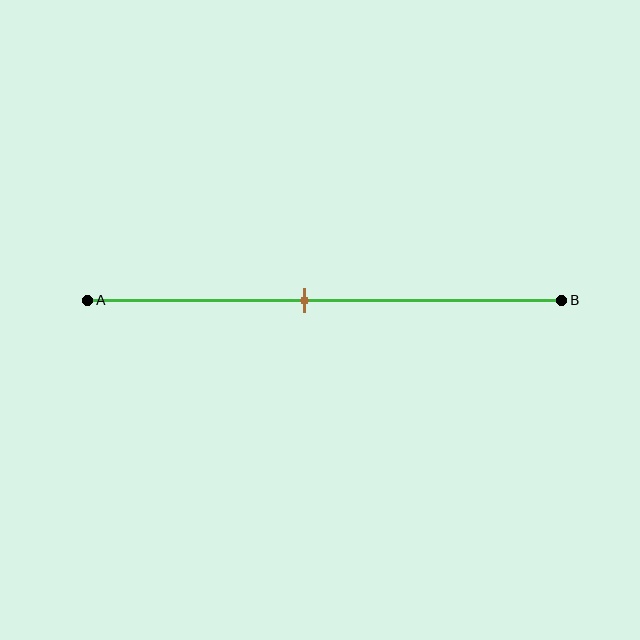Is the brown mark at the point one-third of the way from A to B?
No, the mark is at about 45% from A, not at the 33% one-third point.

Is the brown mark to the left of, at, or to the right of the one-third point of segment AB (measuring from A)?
The brown mark is to the right of the one-third point of segment AB.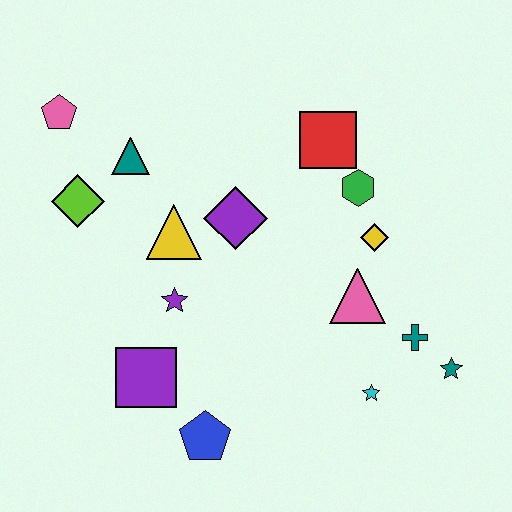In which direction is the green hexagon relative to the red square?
The green hexagon is below the red square.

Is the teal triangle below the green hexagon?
No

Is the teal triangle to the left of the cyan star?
Yes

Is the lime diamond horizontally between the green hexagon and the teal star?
No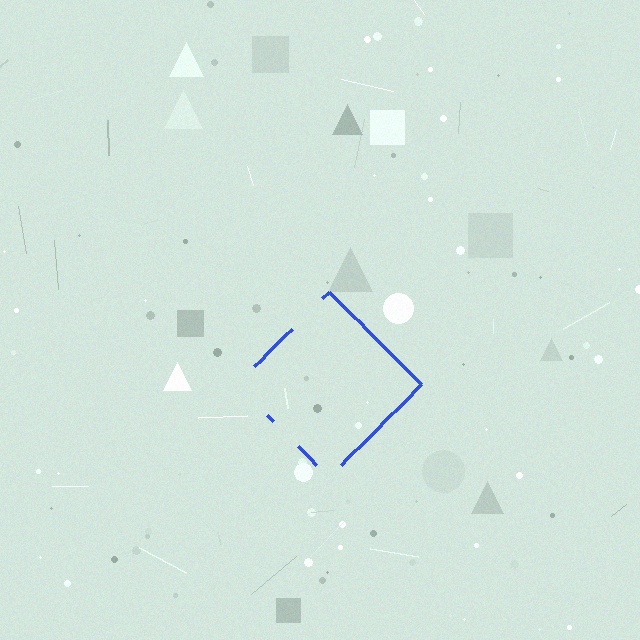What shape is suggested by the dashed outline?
The dashed outline suggests a diamond.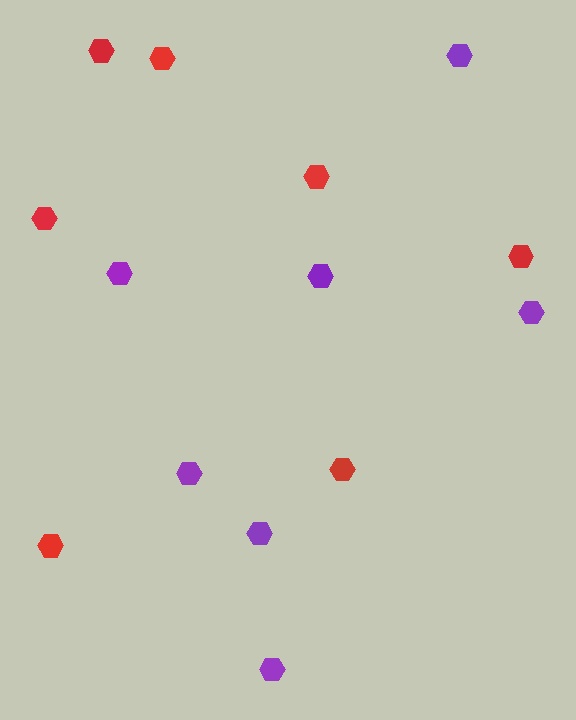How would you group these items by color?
There are 2 groups: one group of red hexagons (7) and one group of purple hexagons (7).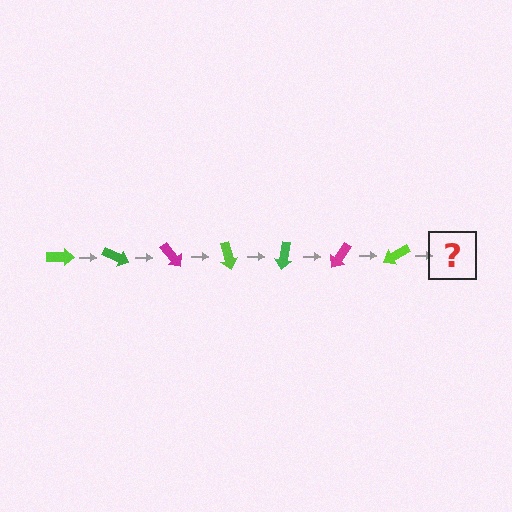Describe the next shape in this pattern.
It should be a green arrow, rotated 175 degrees from the start.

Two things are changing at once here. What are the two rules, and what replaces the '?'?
The two rules are that it rotates 25 degrees each step and the color cycles through lime, green, and magenta. The '?' should be a green arrow, rotated 175 degrees from the start.